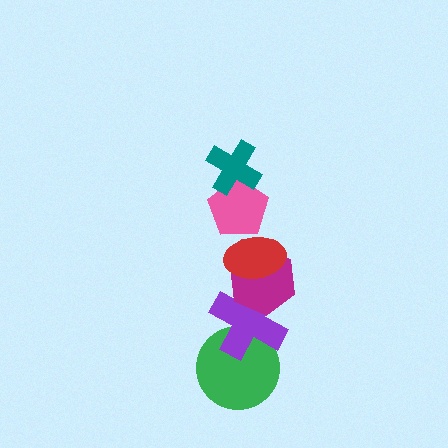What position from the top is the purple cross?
The purple cross is 5th from the top.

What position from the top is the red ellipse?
The red ellipse is 3rd from the top.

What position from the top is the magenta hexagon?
The magenta hexagon is 4th from the top.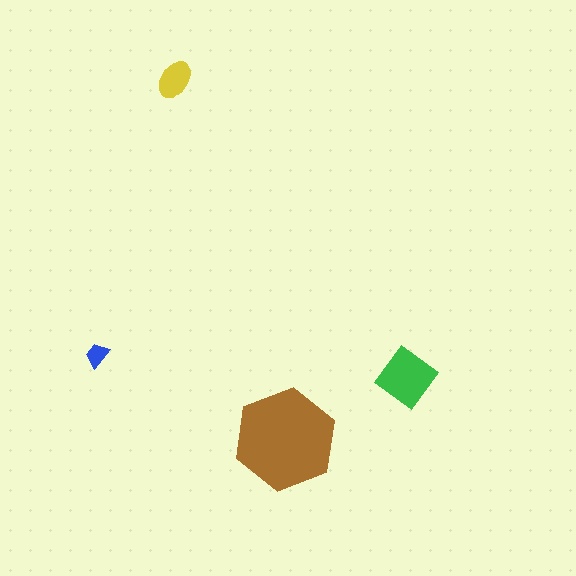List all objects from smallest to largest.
The blue trapezoid, the yellow ellipse, the green diamond, the brown hexagon.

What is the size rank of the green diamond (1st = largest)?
2nd.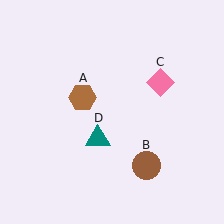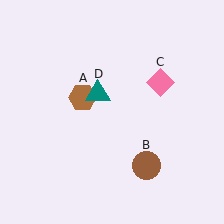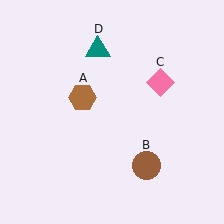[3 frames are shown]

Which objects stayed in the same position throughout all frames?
Brown hexagon (object A) and brown circle (object B) and pink diamond (object C) remained stationary.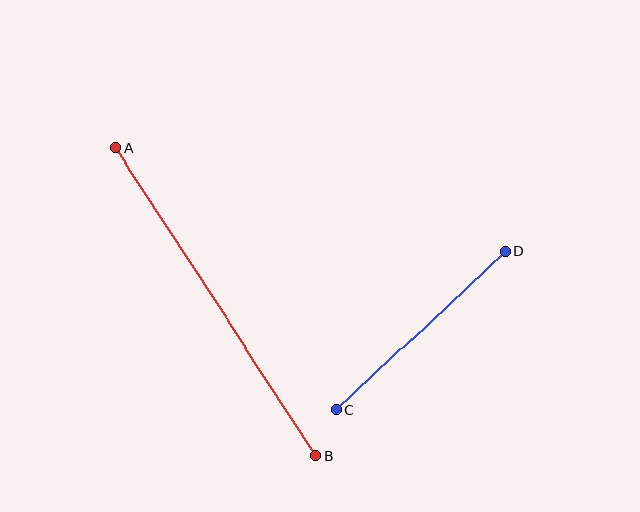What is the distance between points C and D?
The distance is approximately 232 pixels.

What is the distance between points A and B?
The distance is approximately 368 pixels.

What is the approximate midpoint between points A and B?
The midpoint is at approximately (215, 302) pixels.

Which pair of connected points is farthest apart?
Points A and B are farthest apart.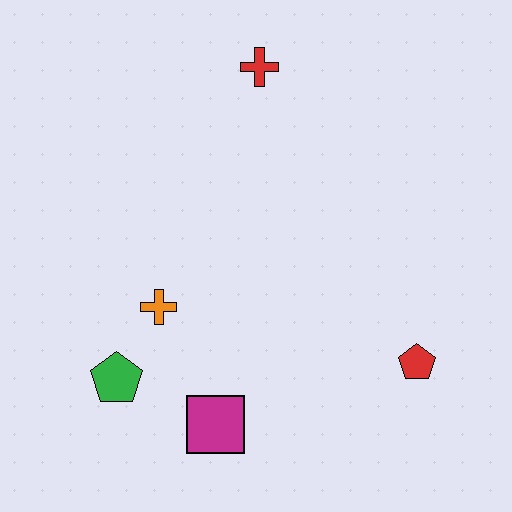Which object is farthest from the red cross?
The magenta square is farthest from the red cross.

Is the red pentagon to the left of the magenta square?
No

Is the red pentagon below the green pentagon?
No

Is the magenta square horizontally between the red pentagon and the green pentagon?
Yes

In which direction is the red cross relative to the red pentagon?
The red cross is above the red pentagon.